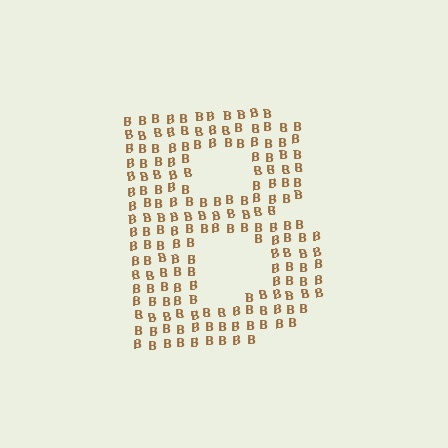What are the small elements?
The small elements are letter B's.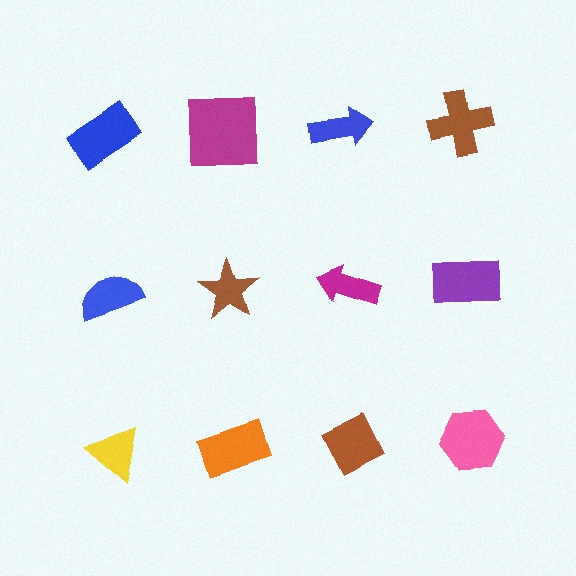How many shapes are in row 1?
4 shapes.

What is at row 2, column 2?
A brown star.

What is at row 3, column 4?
A pink hexagon.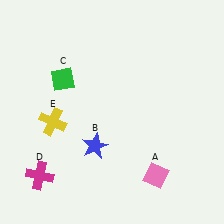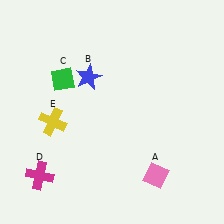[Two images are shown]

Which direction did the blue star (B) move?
The blue star (B) moved up.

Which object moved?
The blue star (B) moved up.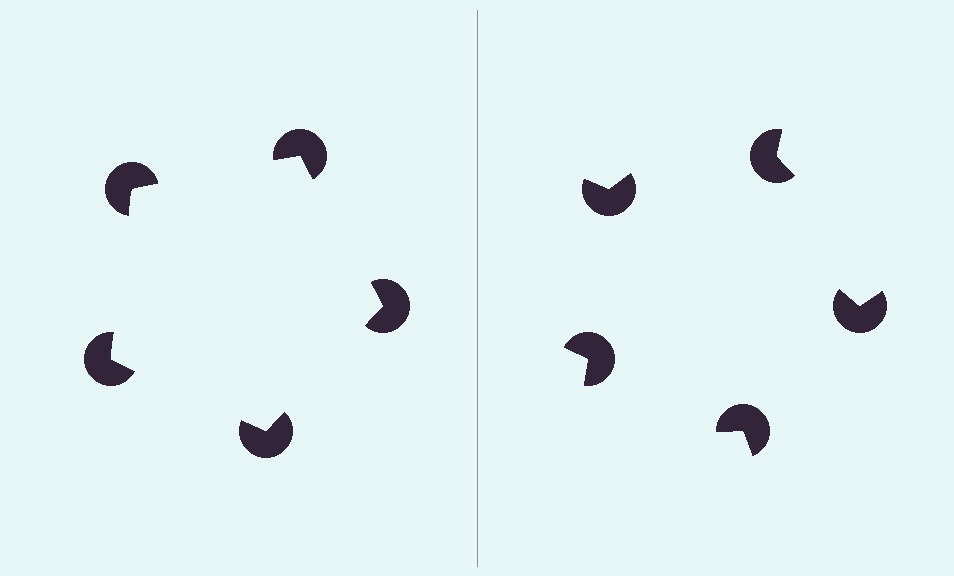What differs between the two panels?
The pac-man discs are positioned identically on both sides; only the wedge orientations differ. On the left they align to a pentagon; on the right they are misaligned.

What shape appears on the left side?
An illusory pentagon.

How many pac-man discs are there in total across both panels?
10 — 5 on each side.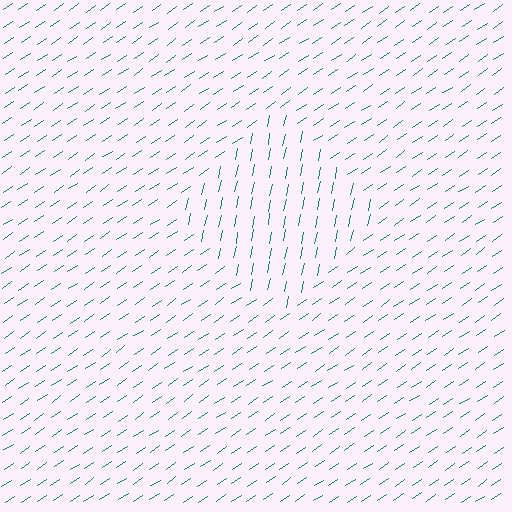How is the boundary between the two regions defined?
The boundary is defined purely by a change in line orientation (approximately 45 degrees difference). All lines are the same color and thickness.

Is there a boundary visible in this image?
Yes, there is a texture boundary formed by a change in line orientation.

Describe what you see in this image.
The image is filled with small teal line segments. A diamond region in the image has lines oriented differently from the surrounding lines, creating a visible texture boundary.